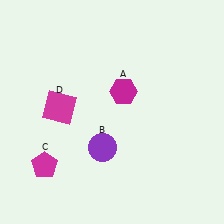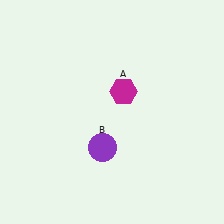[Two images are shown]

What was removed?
The magenta square (D), the magenta pentagon (C) were removed in Image 2.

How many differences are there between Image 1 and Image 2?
There are 2 differences between the two images.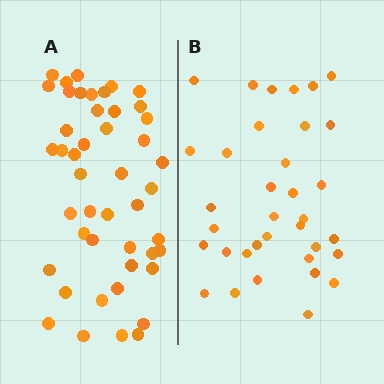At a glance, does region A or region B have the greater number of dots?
Region A (the left region) has more dots.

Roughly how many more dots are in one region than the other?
Region A has roughly 12 or so more dots than region B.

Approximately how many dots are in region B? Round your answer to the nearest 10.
About 40 dots. (The exact count is 35, which rounds to 40.)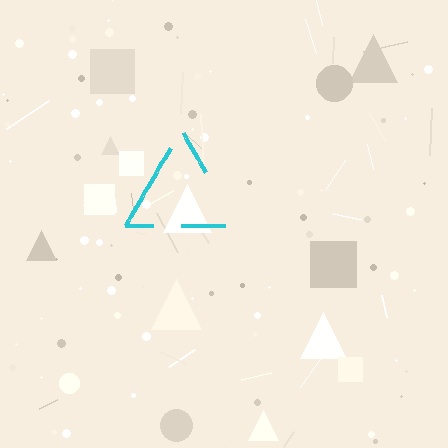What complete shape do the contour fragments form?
The contour fragments form a triangle.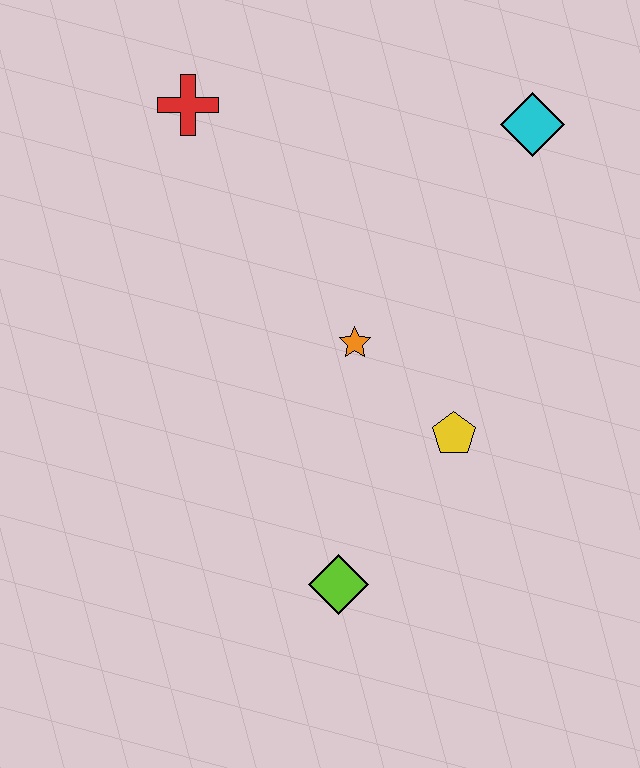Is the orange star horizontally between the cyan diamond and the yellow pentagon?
No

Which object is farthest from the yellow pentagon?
The red cross is farthest from the yellow pentagon.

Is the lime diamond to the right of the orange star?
No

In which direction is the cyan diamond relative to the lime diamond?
The cyan diamond is above the lime diamond.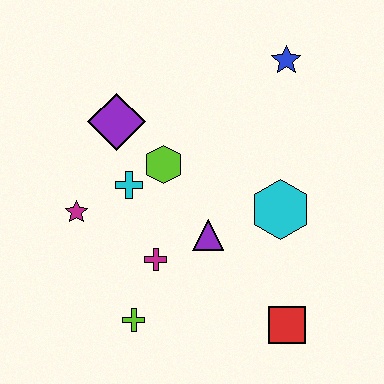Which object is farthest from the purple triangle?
The blue star is farthest from the purple triangle.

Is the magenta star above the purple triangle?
Yes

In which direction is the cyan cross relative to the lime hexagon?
The cyan cross is to the left of the lime hexagon.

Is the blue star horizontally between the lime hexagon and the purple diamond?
No